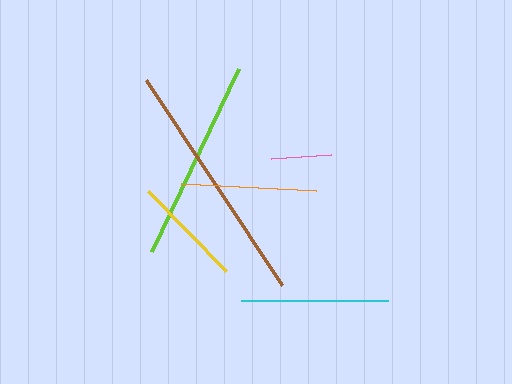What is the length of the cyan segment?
The cyan segment is approximately 147 pixels long.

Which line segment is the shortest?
The pink line is the shortest at approximately 60 pixels.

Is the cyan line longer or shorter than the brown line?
The brown line is longer than the cyan line.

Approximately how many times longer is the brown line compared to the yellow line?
The brown line is approximately 2.2 times the length of the yellow line.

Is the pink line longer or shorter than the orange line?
The orange line is longer than the pink line.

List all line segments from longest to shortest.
From longest to shortest: brown, lime, cyan, orange, yellow, pink.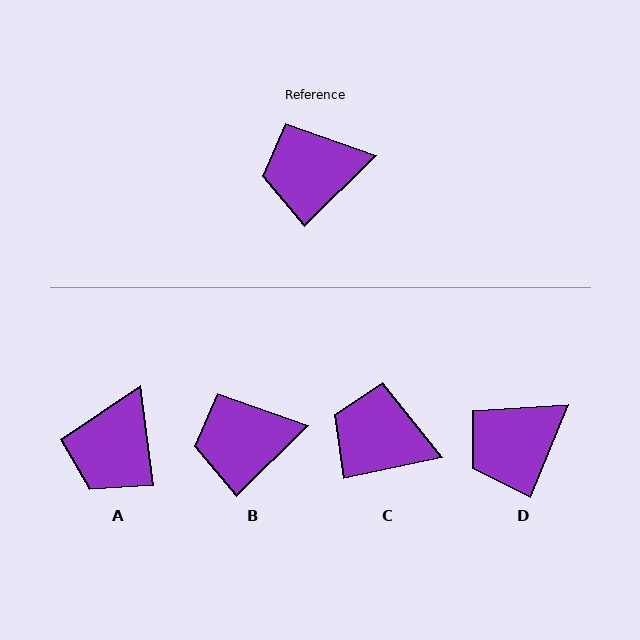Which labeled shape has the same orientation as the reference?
B.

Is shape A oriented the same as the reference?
No, it is off by about 53 degrees.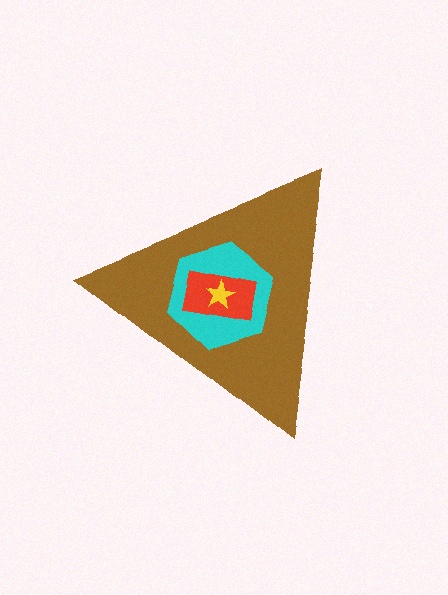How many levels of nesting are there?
4.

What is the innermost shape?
The yellow star.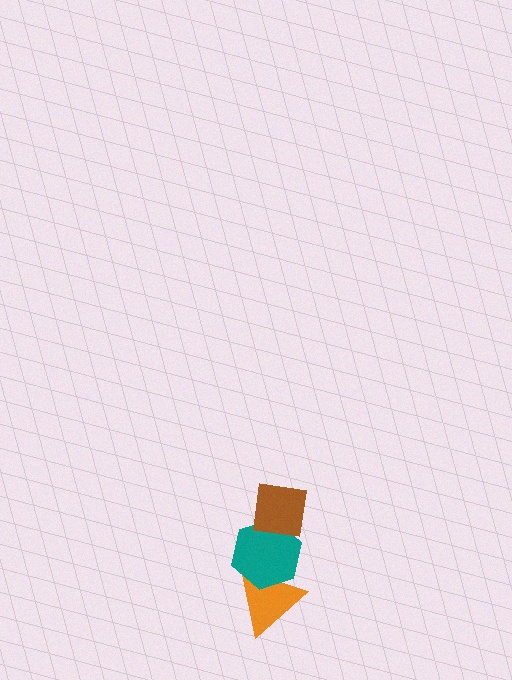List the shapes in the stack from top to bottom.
From top to bottom: the brown square, the teal hexagon, the orange triangle.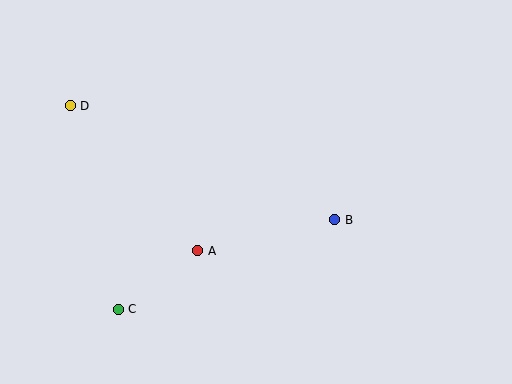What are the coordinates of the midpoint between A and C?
The midpoint between A and C is at (158, 280).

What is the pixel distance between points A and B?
The distance between A and B is 140 pixels.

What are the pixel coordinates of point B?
Point B is at (334, 220).